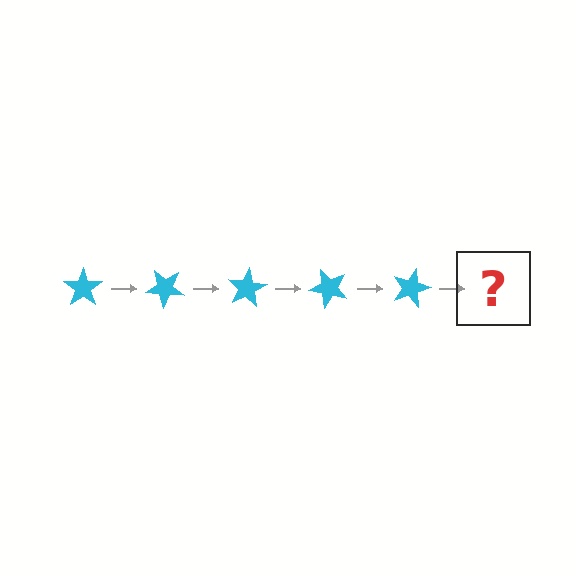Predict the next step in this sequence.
The next step is a cyan star rotated 200 degrees.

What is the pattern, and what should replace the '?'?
The pattern is that the star rotates 40 degrees each step. The '?' should be a cyan star rotated 200 degrees.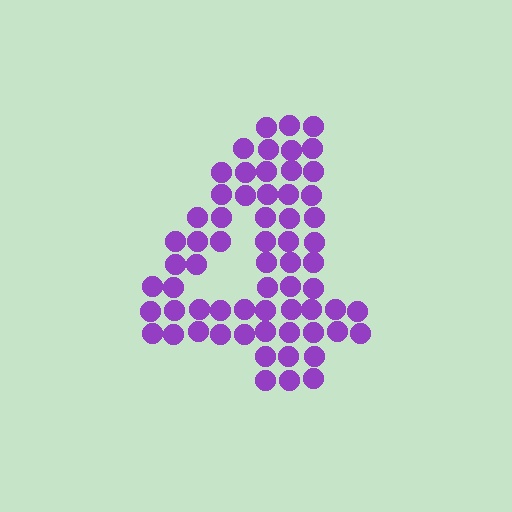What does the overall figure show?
The overall figure shows the digit 4.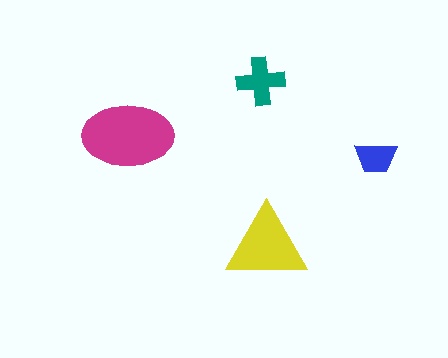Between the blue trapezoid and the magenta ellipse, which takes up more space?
The magenta ellipse.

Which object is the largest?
The magenta ellipse.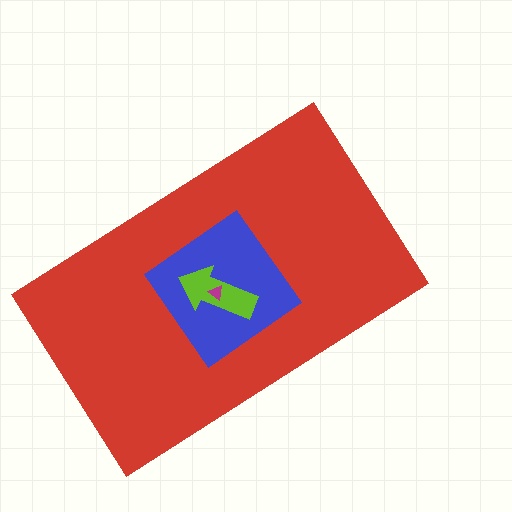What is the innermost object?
The magenta triangle.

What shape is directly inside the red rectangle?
The blue diamond.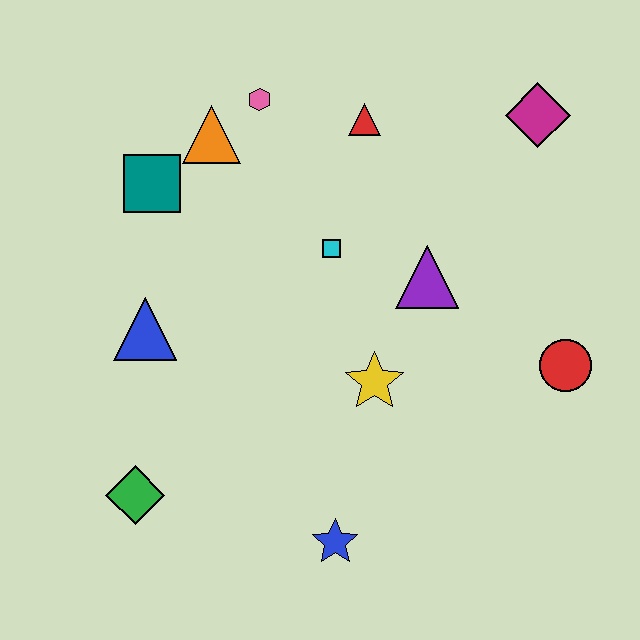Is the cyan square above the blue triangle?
Yes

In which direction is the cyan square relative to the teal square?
The cyan square is to the right of the teal square.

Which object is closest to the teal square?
The orange triangle is closest to the teal square.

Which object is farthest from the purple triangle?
The green diamond is farthest from the purple triangle.